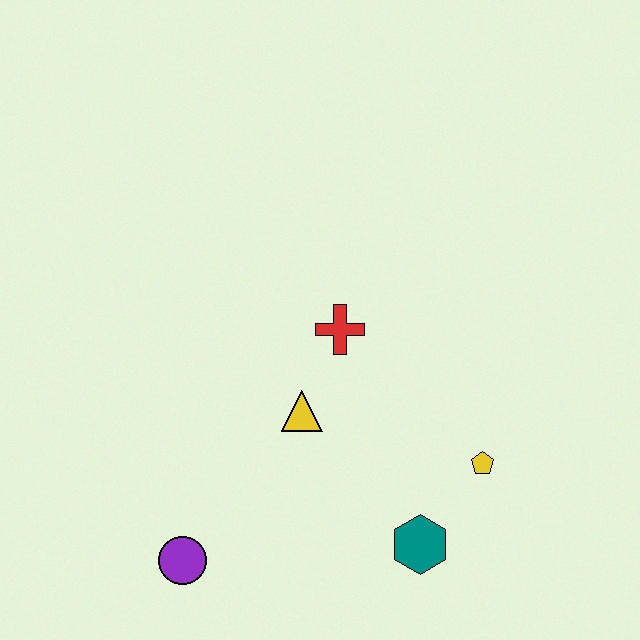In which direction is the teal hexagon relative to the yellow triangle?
The teal hexagon is below the yellow triangle.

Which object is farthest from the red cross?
The purple circle is farthest from the red cross.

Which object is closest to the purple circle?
The yellow triangle is closest to the purple circle.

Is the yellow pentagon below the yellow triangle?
Yes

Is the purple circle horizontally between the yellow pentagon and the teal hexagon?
No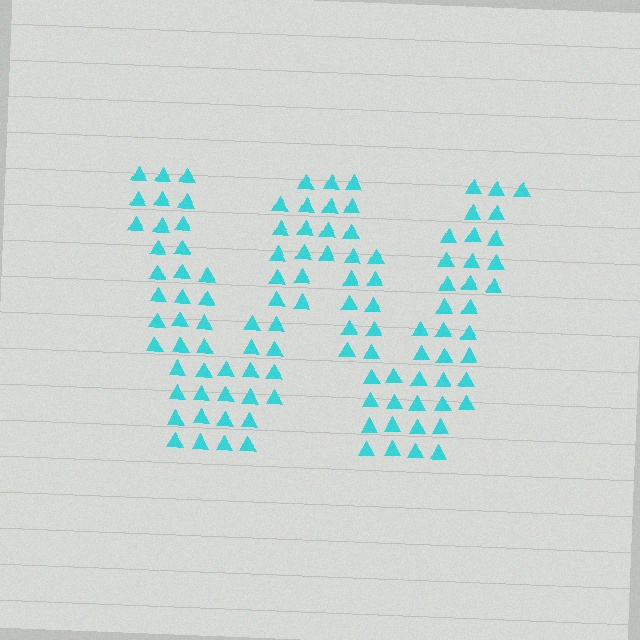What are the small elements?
The small elements are triangles.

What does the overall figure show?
The overall figure shows the letter W.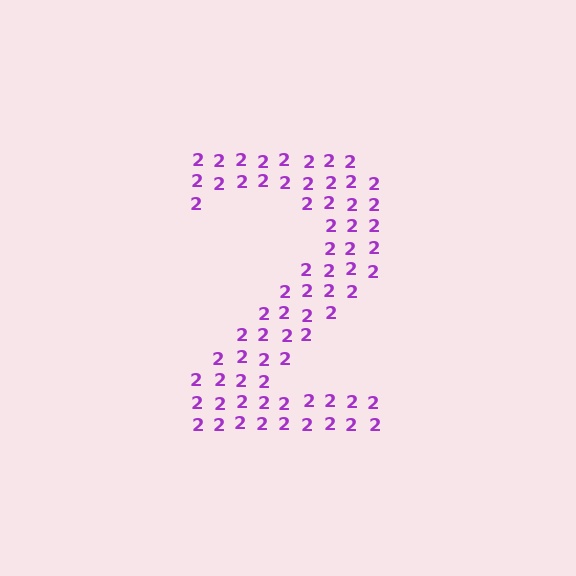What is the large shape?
The large shape is the digit 2.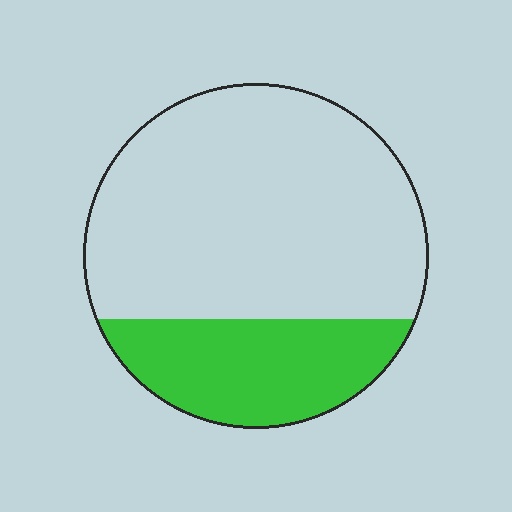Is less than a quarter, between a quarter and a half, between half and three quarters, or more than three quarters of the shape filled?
Between a quarter and a half.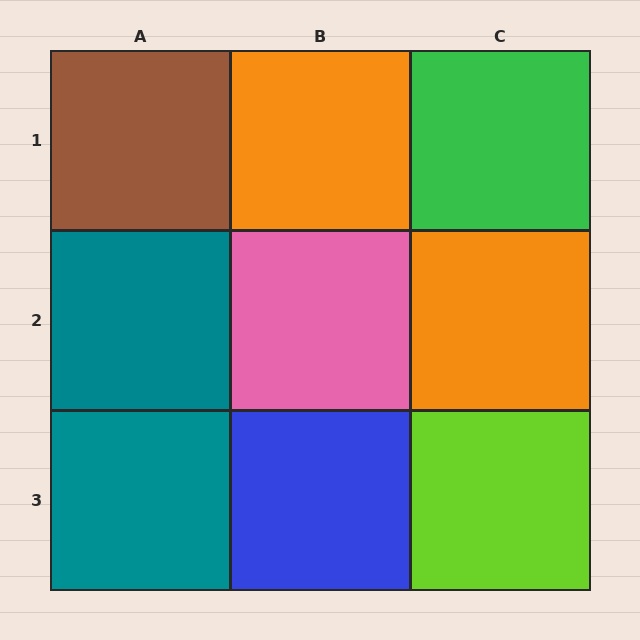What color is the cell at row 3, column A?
Teal.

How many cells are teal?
2 cells are teal.